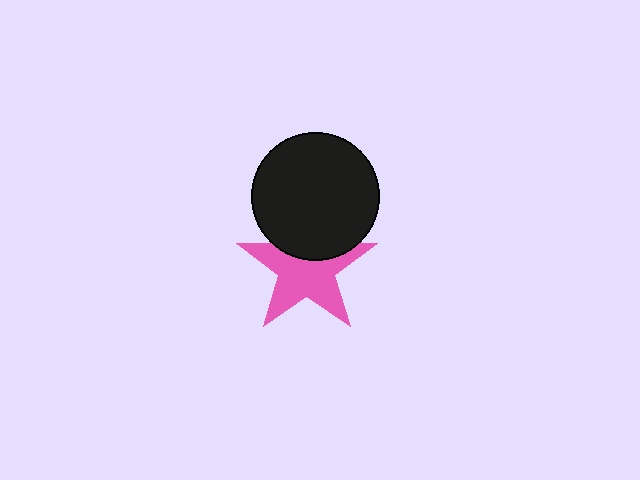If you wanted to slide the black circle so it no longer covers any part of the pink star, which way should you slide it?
Slide it up — that is the most direct way to separate the two shapes.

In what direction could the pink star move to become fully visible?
The pink star could move down. That would shift it out from behind the black circle entirely.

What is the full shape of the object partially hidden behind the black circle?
The partially hidden object is a pink star.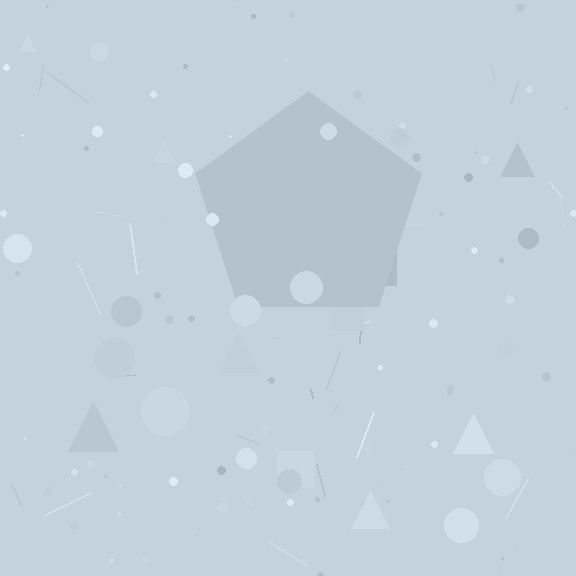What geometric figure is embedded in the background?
A pentagon is embedded in the background.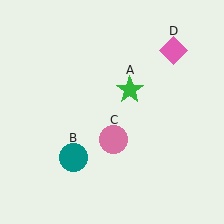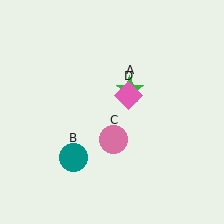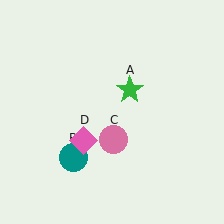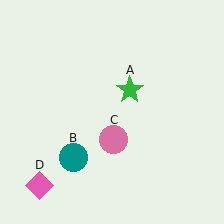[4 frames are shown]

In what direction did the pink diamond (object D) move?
The pink diamond (object D) moved down and to the left.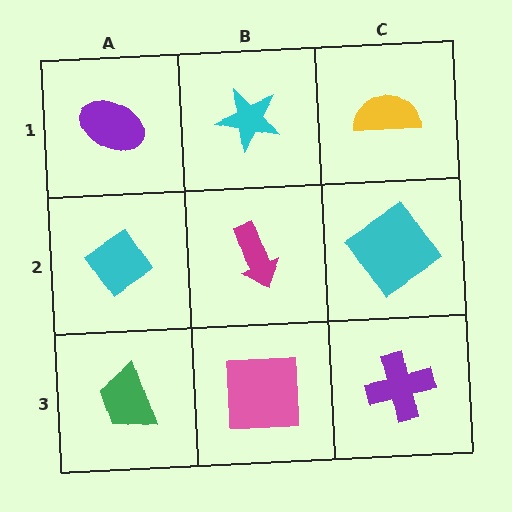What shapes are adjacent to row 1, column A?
A cyan diamond (row 2, column A), a cyan star (row 1, column B).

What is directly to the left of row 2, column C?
A magenta arrow.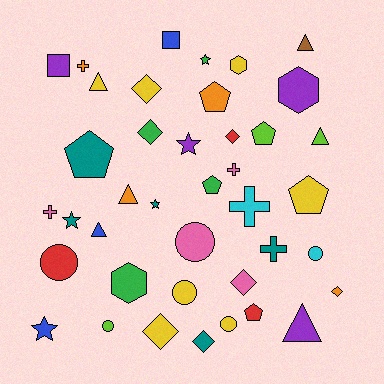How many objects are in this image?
There are 40 objects.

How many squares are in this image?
There are 2 squares.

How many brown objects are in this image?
There is 1 brown object.